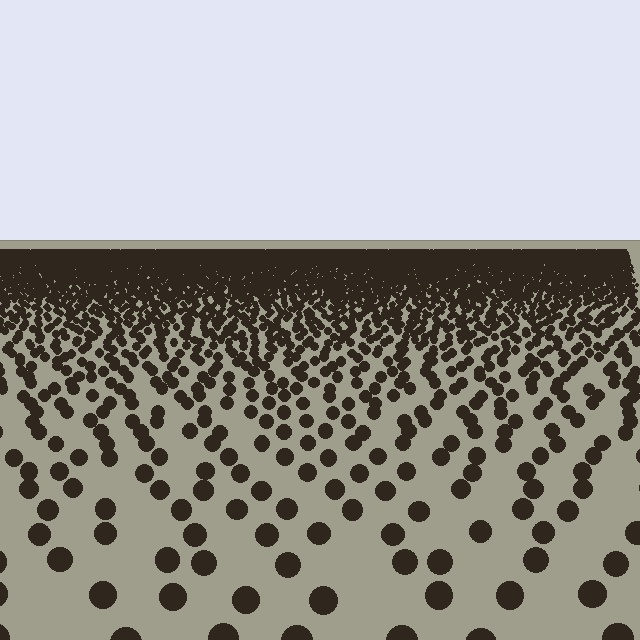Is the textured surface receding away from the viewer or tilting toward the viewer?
The surface is receding away from the viewer. Texture elements get smaller and denser toward the top.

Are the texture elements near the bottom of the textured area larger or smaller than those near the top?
Larger. Near the bottom, elements are closer to the viewer and appear at a bigger on-screen size.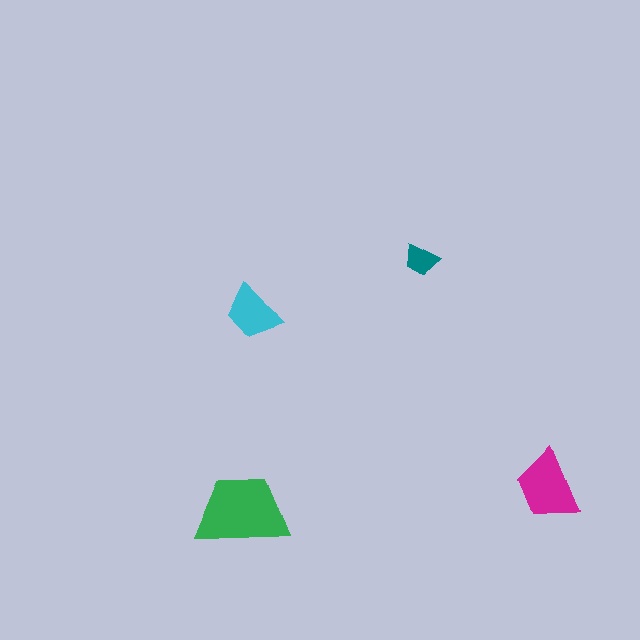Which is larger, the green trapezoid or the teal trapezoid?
The green one.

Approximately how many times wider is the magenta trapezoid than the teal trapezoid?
About 2 times wider.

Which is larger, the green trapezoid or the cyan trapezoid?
The green one.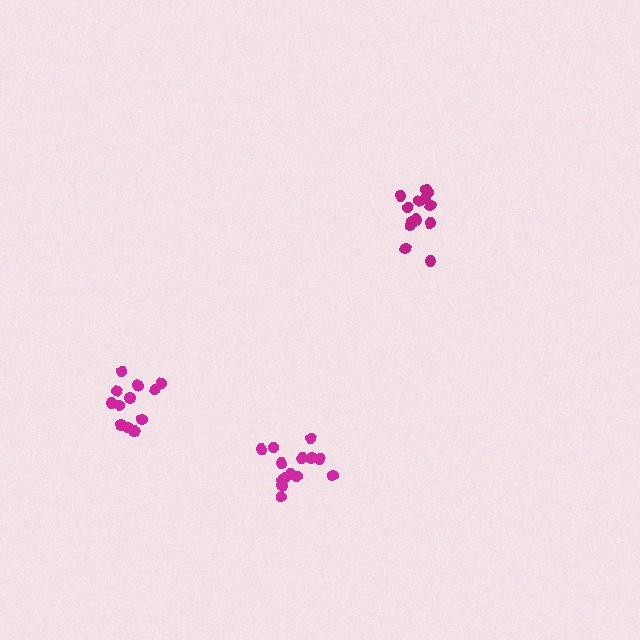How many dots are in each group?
Group 1: 14 dots, Group 2: 12 dots, Group 3: 13 dots (39 total).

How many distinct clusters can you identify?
There are 3 distinct clusters.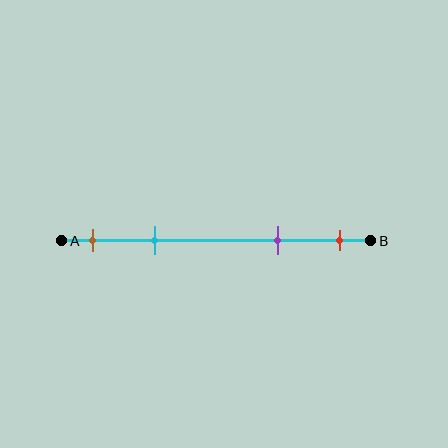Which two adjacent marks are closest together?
The brown and cyan marks are the closest adjacent pair.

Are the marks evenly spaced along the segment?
No, the marks are not evenly spaced.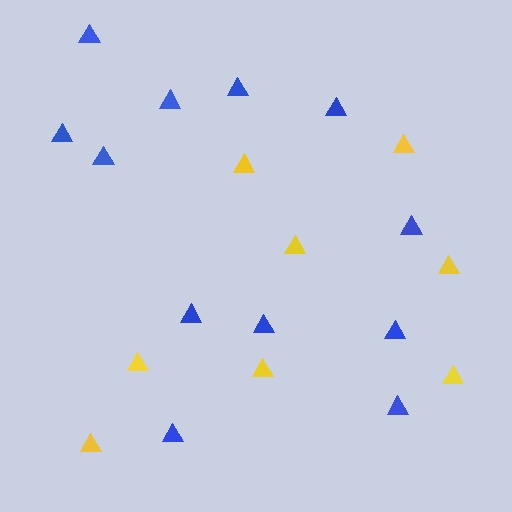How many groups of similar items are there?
There are 2 groups: one group of yellow triangles (8) and one group of blue triangles (12).